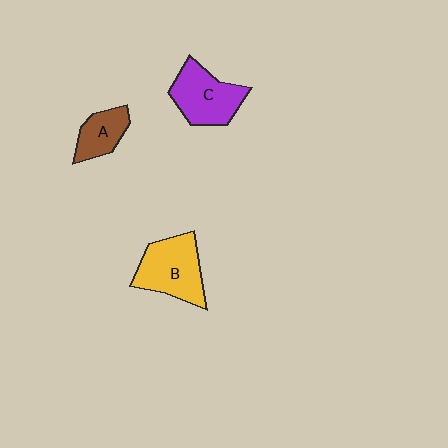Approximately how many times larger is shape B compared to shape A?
Approximately 1.8 times.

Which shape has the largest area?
Shape B (yellow).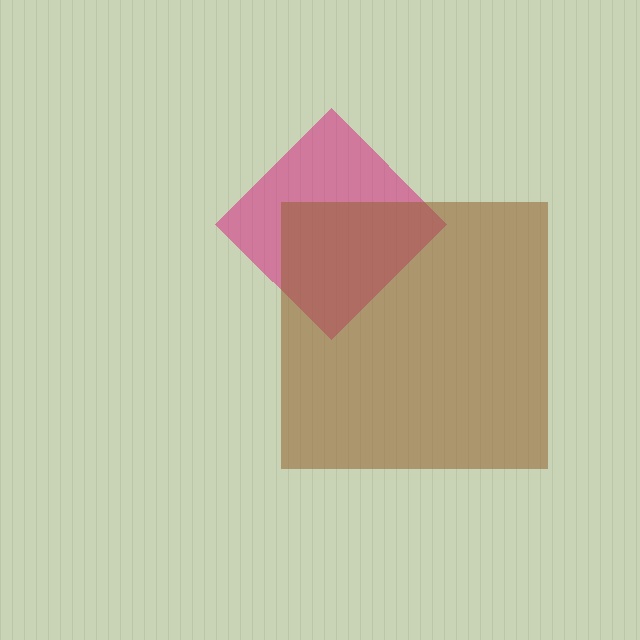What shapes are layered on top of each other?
The layered shapes are: a magenta diamond, a brown square.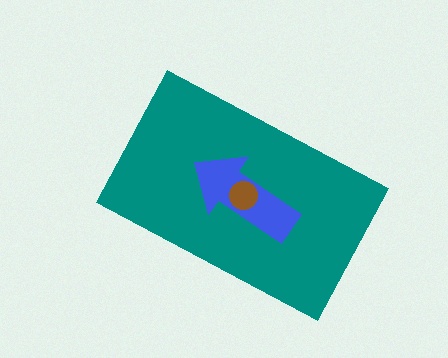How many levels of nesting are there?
3.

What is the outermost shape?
The teal rectangle.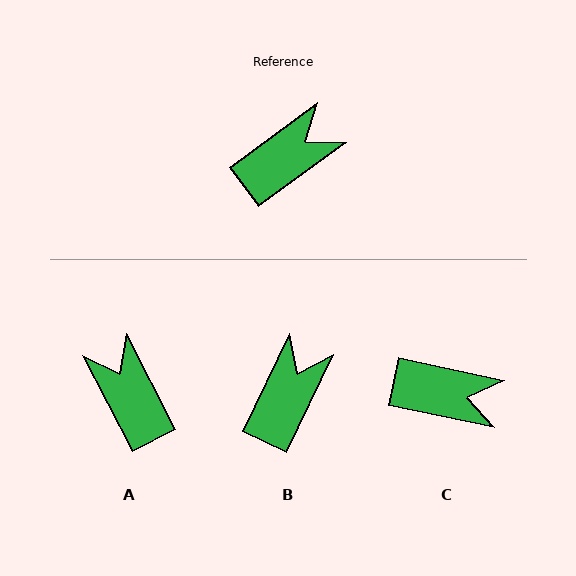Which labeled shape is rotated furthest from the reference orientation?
A, about 81 degrees away.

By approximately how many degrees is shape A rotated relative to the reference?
Approximately 81 degrees counter-clockwise.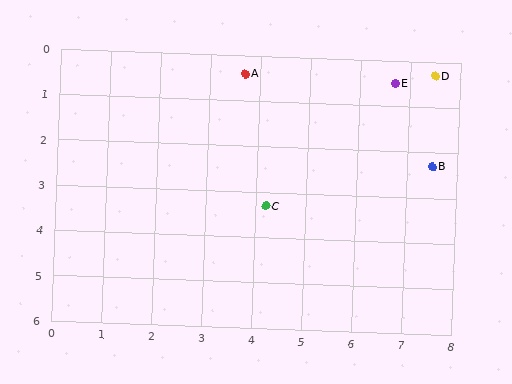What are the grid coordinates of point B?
Point B is at approximately (7.5, 2.3).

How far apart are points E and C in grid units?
Points E and C are about 3.8 grid units apart.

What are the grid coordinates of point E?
Point E is at approximately (6.7, 0.5).